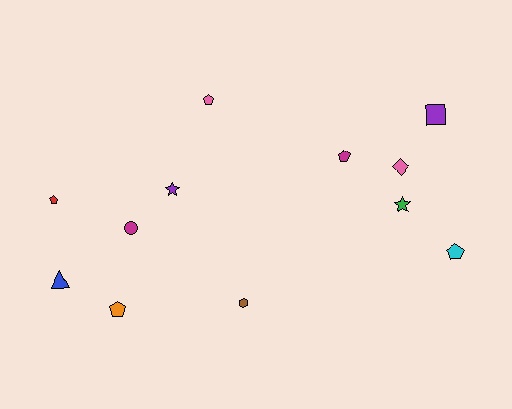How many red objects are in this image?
There is 1 red object.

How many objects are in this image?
There are 12 objects.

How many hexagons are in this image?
There is 1 hexagon.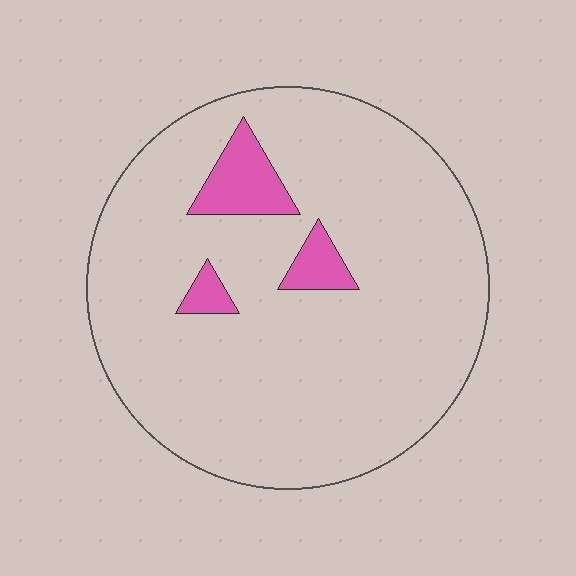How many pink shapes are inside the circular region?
3.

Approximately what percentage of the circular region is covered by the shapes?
Approximately 10%.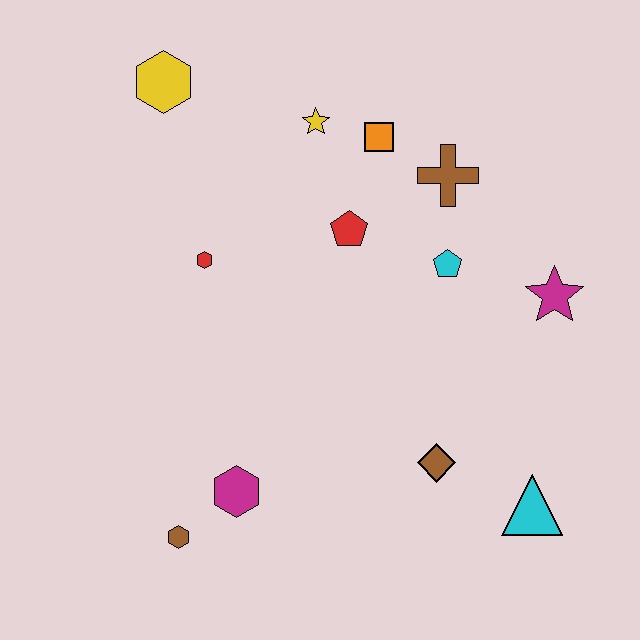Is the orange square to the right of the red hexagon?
Yes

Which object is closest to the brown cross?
The orange square is closest to the brown cross.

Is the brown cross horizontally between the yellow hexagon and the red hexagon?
No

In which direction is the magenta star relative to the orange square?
The magenta star is to the right of the orange square.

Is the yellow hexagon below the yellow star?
No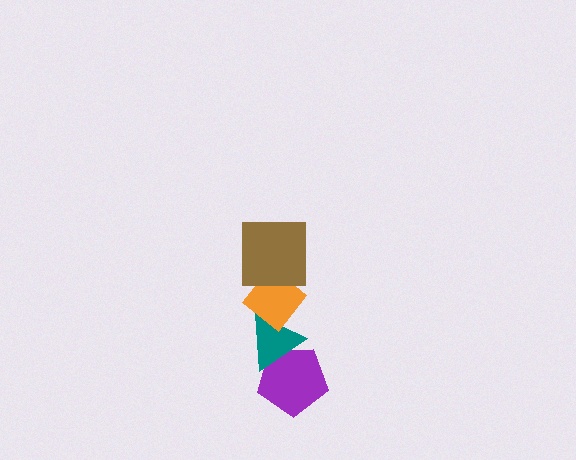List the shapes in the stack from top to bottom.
From top to bottom: the brown square, the orange diamond, the teal triangle, the purple pentagon.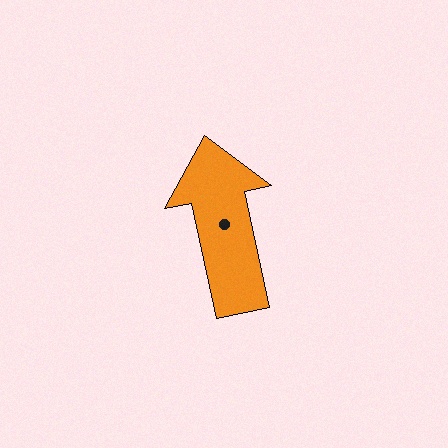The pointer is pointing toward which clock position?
Roughly 12 o'clock.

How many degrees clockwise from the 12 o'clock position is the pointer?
Approximately 348 degrees.